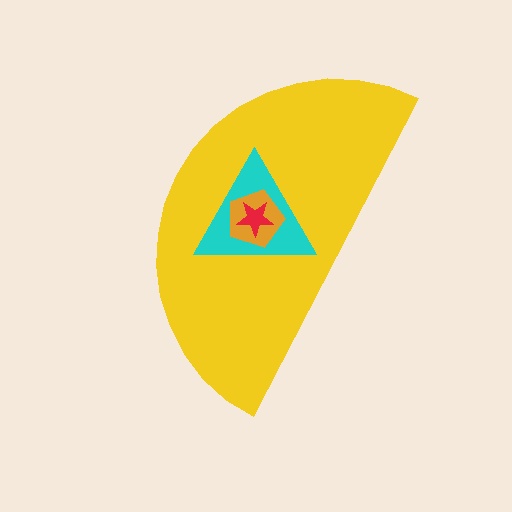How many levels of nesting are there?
4.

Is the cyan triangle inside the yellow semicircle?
Yes.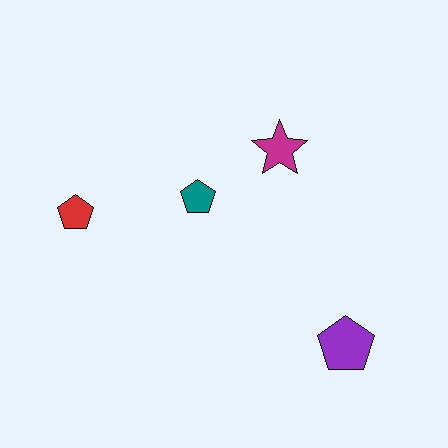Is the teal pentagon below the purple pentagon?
No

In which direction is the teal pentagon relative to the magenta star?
The teal pentagon is to the left of the magenta star.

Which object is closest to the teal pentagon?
The magenta star is closest to the teal pentagon.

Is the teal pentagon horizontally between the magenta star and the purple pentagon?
No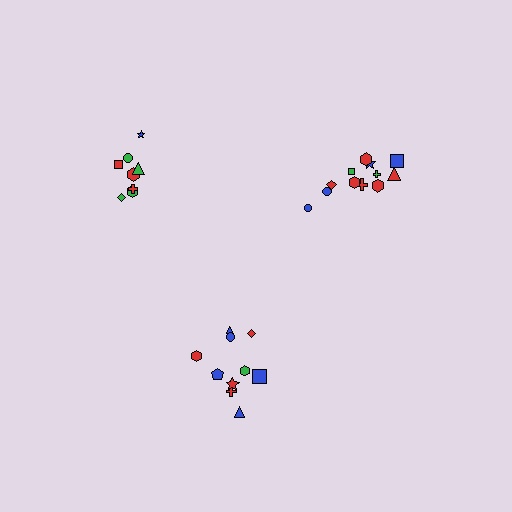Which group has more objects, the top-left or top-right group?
The top-right group.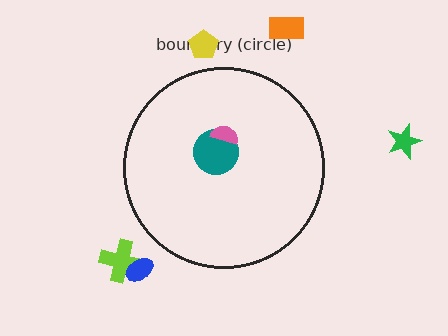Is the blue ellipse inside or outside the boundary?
Outside.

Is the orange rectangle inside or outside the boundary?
Outside.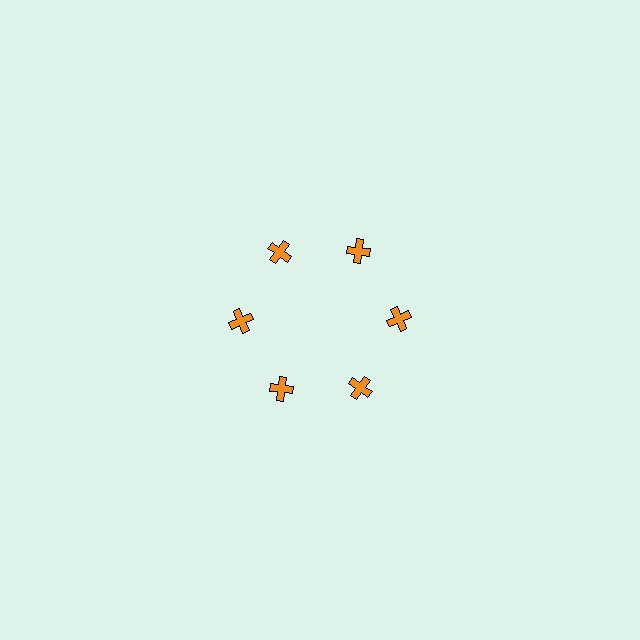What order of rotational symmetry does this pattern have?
This pattern has 6-fold rotational symmetry.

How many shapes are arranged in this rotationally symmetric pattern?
There are 6 shapes, arranged in 6 groups of 1.